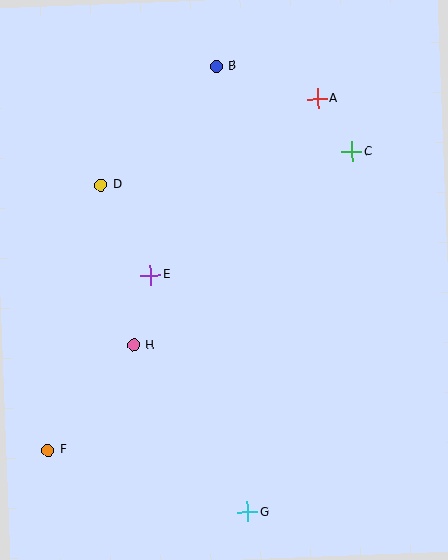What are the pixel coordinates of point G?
Point G is at (248, 512).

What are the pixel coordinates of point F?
Point F is at (48, 450).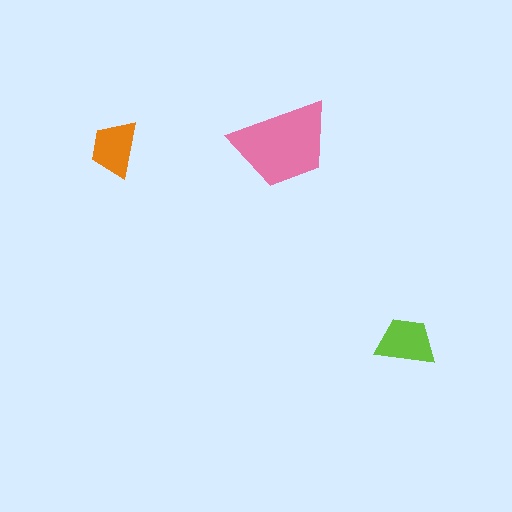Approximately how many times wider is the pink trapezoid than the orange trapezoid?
About 2 times wider.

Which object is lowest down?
The lime trapezoid is bottommost.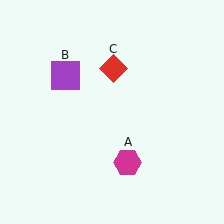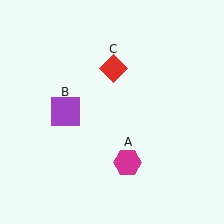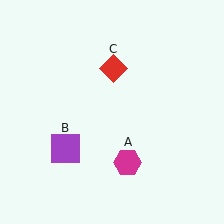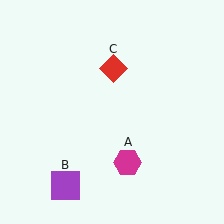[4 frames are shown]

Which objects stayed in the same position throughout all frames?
Magenta hexagon (object A) and red diamond (object C) remained stationary.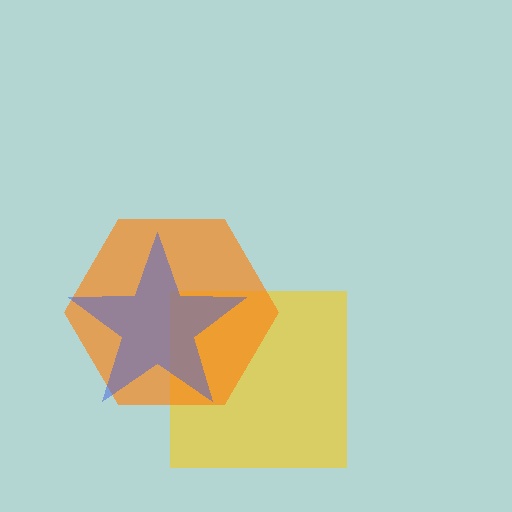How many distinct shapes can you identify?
There are 3 distinct shapes: a yellow square, an orange hexagon, a blue star.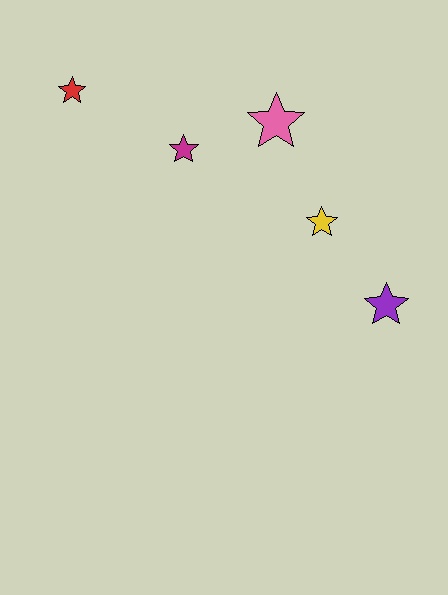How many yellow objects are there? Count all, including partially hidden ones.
There is 1 yellow object.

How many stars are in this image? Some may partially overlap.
There are 5 stars.